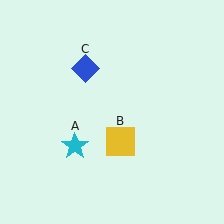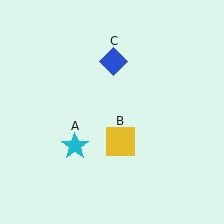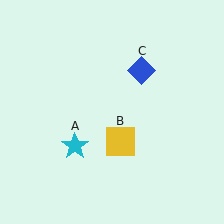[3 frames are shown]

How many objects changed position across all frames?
1 object changed position: blue diamond (object C).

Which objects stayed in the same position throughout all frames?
Cyan star (object A) and yellow square (object B) remained stationary.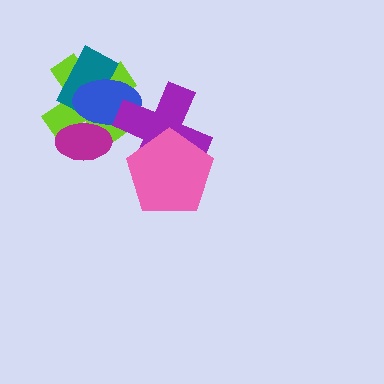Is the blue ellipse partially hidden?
Yes, it is partially covered by another shape.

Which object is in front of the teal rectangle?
The blue ellipse is in front of the teal rectangle.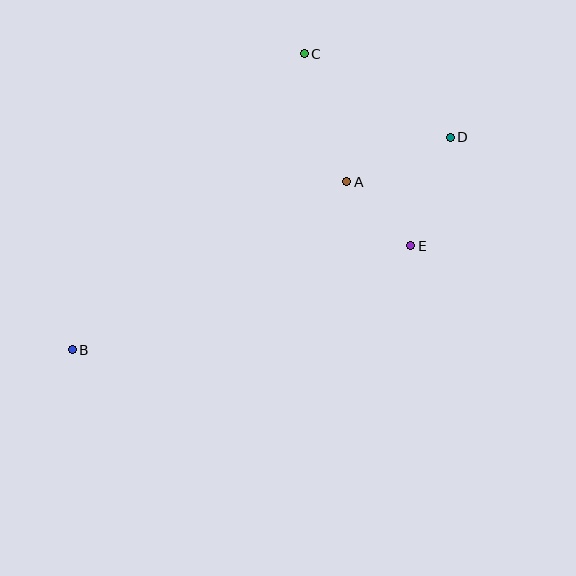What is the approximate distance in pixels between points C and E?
The distance between C and E is approximately 220 pixels.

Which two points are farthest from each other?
Points B and D are farthest from each other.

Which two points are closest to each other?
Points A and E are closest to each other.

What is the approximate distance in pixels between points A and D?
The distance between A and D is approximately 113 pixels.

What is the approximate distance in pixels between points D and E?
The distance between D and E is approximately 115 pixels.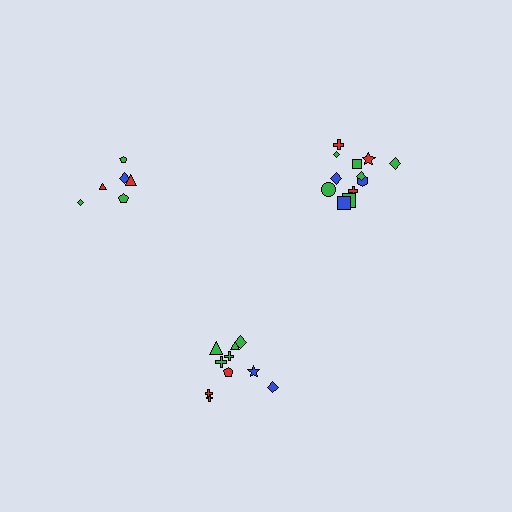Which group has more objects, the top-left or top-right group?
The top-right group.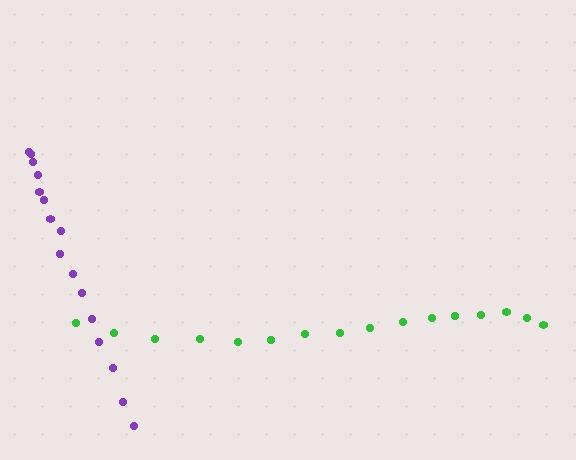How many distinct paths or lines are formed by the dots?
There are 2 distinct paths.